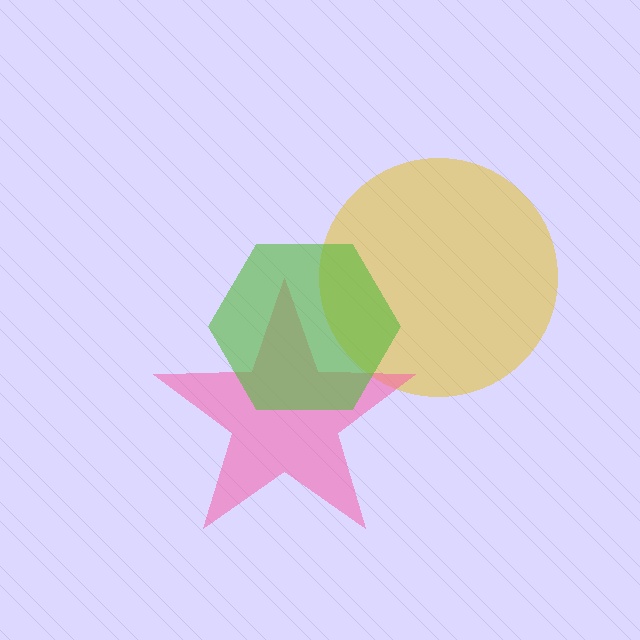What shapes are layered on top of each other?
The layered shapes are: a yellow circle, a pink star, a lime hexagon.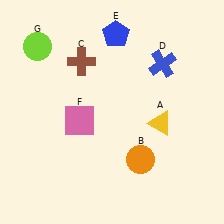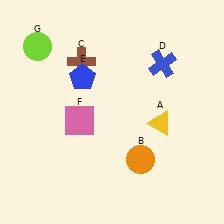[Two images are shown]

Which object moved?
The blue pentagon (E) moved down.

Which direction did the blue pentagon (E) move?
The blue pentagon (E) moved down.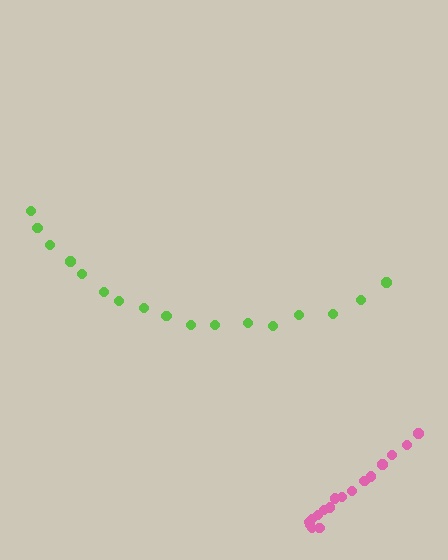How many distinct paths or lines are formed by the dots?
There are 2 distinct paths.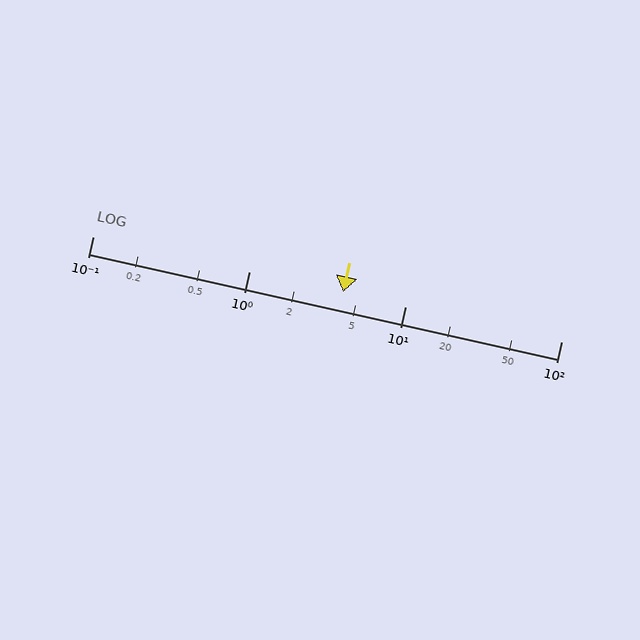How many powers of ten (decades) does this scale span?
The scale spans 3 decades, from 0.1 to 100.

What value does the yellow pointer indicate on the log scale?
The pointer indicates approximately 4.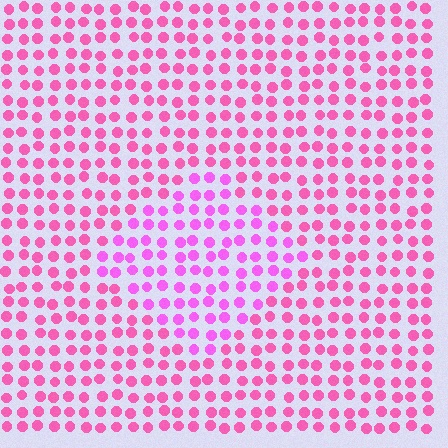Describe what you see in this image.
The image is filled with small pink elements in a uniform arrangement. A diamond-shaped region is visible where the elements are tinted to a slightly different hue, forming a subtle color boundary.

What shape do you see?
I see a diamond.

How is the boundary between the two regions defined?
The boundary is defined purely by a slight shift in hue (about 25 degrees). Spacing, size, and orientation are identical on both sides.